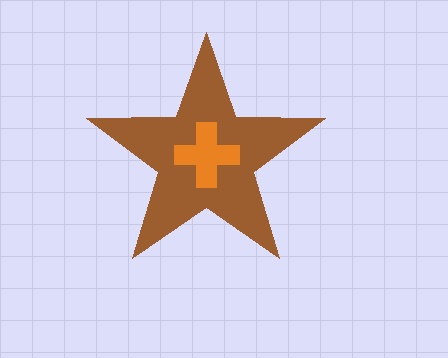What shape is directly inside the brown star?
The orange cross.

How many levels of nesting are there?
2.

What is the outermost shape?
The brown star.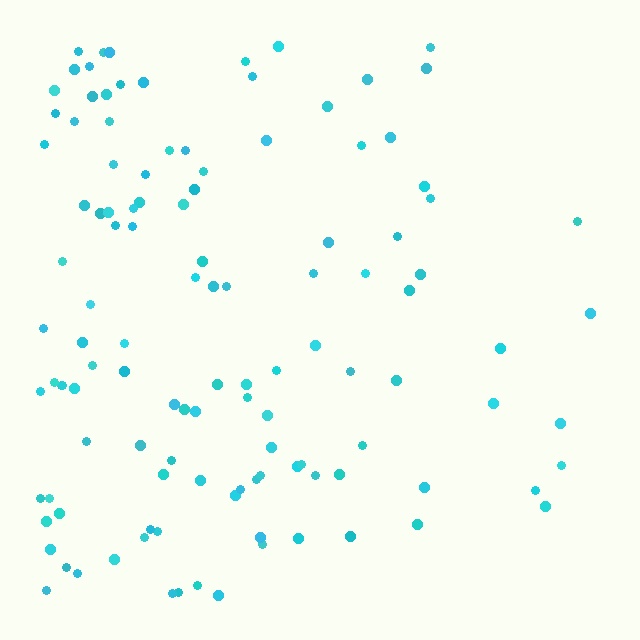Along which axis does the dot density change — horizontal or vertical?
Horizontal.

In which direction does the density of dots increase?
From right to left, with the left side densest.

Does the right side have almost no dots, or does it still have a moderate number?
Still a moderate number, just noticeably fewer than the left.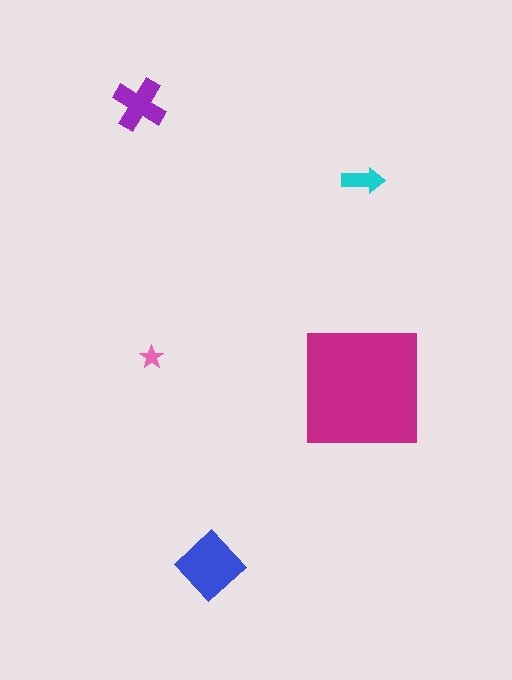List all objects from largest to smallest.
The magenta square, the blue diamond, the purple cross, the cyan arrow, the pink star.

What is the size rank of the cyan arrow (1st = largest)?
4th.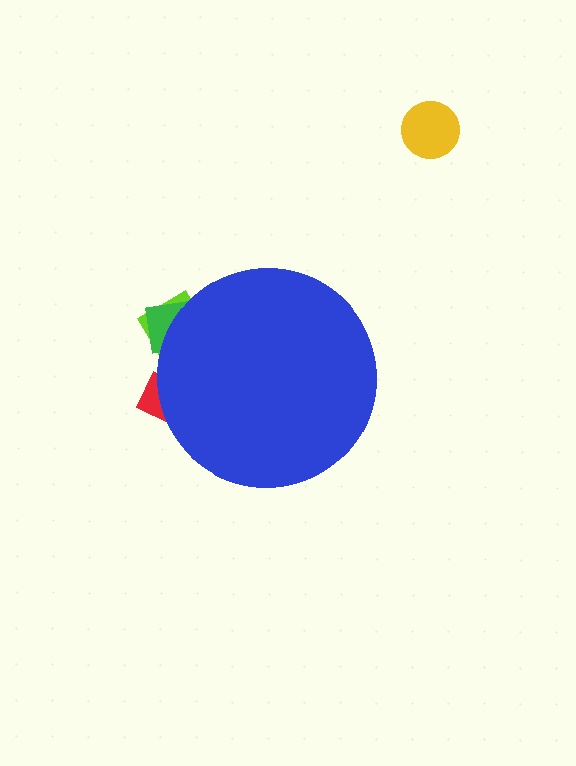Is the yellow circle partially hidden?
No, the yellow circle is fully visible.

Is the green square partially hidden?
Yes, the green square is partially hidden behind the blue circle.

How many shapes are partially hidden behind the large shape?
3 shapes are partially hidden.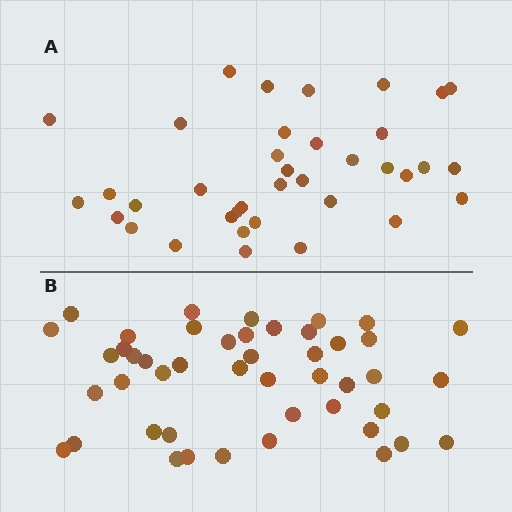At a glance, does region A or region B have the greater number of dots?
Region B (the bottom region) has more dots.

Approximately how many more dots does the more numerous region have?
Region B has roughly 8 or so more dots than region A.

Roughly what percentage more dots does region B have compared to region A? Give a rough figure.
About 25% more.